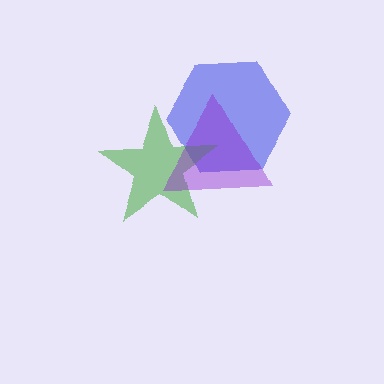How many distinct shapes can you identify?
There are 3 distinct shapes: a blue hexagon, a green star, a purple triangle.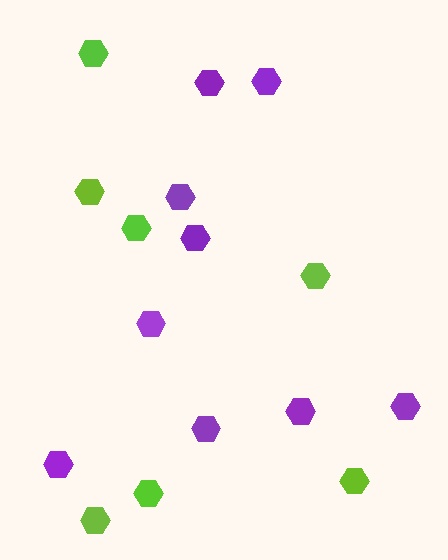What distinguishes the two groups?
There are 2 groups: one group of purple hexagons (9) and one group of lime hexagons (7).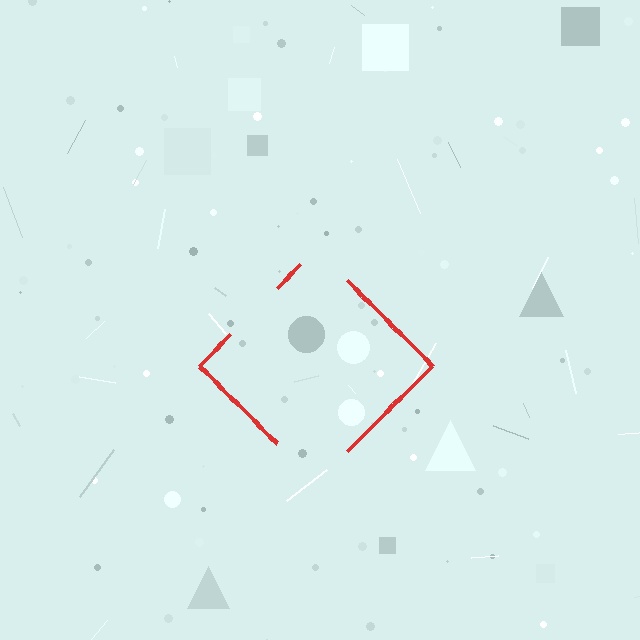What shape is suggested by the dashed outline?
The dashed outline suggests a diamond.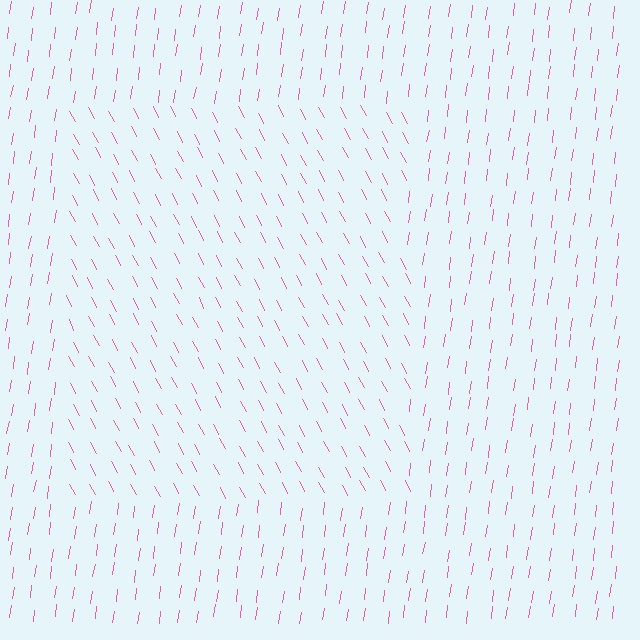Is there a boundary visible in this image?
Yes, there is a texture boundary formed by a change in line orientation.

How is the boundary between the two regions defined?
The boundary is defined purely by a change in line orientation (approximately 35 degrees difference). All lines are the same color and thickness.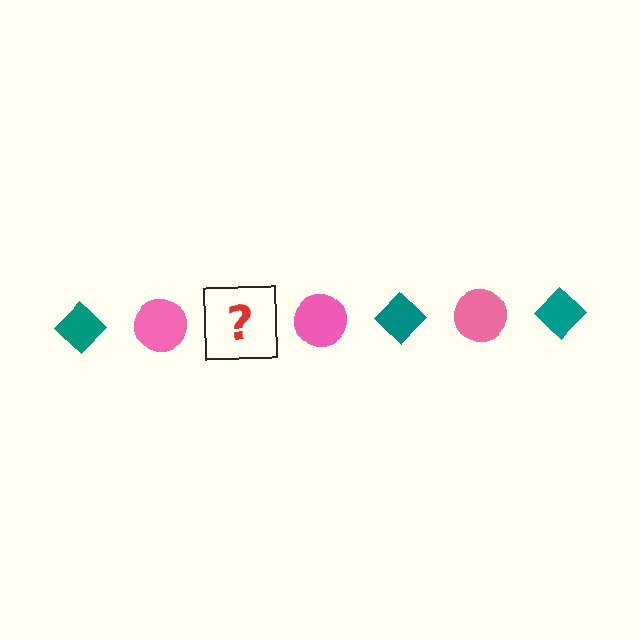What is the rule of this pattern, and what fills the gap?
The rule is that the pattern alternates between teal diamond and pink circle. The gap should be filled with a teal diamond.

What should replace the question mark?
The question mark should be replaced with a teal diamond.